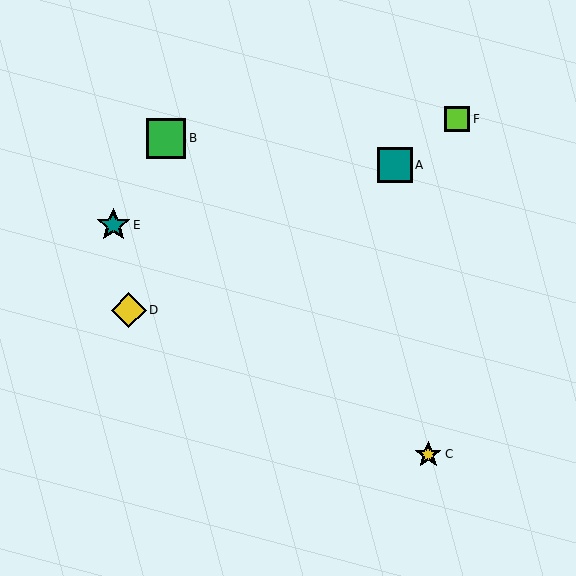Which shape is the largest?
The green square (labeled B) is the largest.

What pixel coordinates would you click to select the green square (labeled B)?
Click at (166, 138) to select the green square B.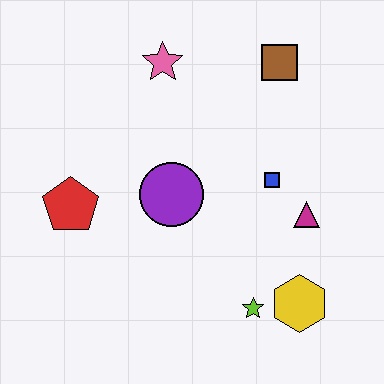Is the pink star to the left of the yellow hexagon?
Yes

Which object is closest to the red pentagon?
The purple circle is closest to the red pentagon.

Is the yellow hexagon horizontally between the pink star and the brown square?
No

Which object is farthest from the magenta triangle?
The red pentagon is farthest from the magenta triangle.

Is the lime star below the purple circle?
Yes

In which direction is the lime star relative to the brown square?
The lime star is below the brown square.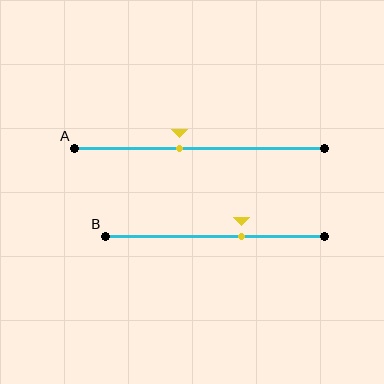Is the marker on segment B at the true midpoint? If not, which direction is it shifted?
No, the marker on segment B is shifted to the right by about 12% of the segment length.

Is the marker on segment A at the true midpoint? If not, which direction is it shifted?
No, the marker on segment A is shifted to the left by about 8% of the segment length.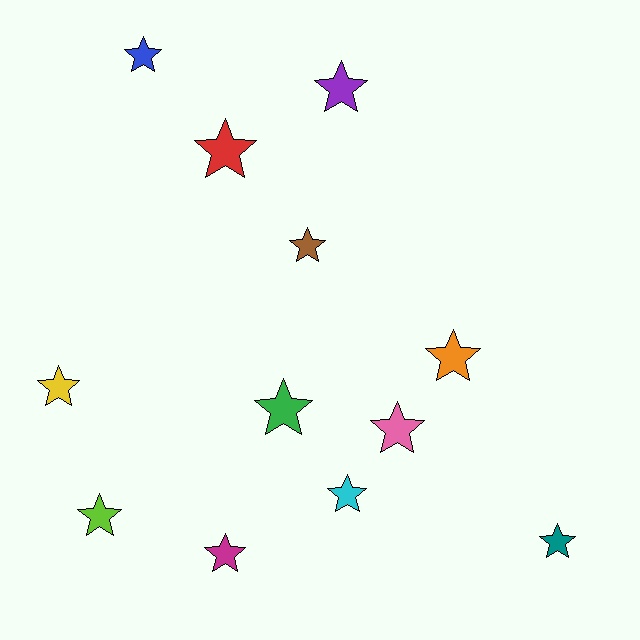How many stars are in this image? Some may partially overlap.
There are 12 stars.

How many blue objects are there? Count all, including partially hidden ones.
There is 1 blue object.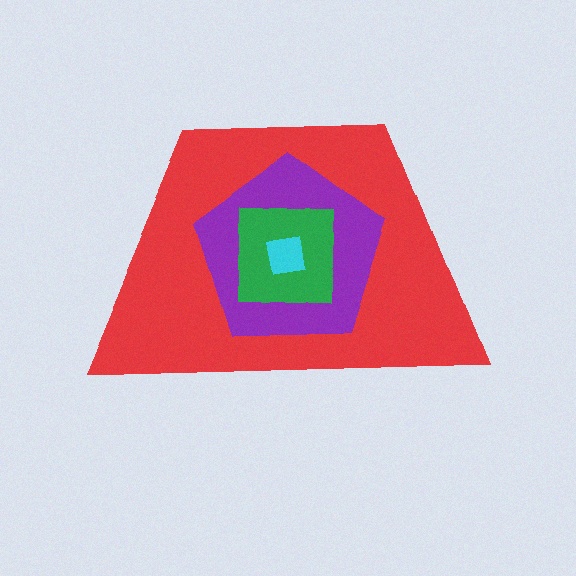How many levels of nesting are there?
4.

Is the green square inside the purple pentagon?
Yes.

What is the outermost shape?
The red trapezoid.